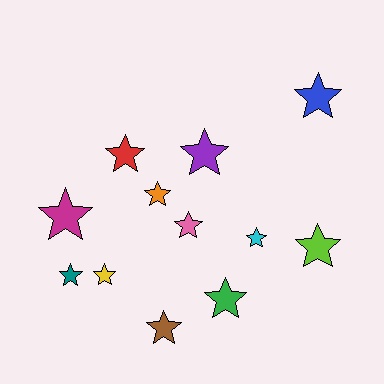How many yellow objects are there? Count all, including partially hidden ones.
There is 1 yellow object.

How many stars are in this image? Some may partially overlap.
There are 12 stars.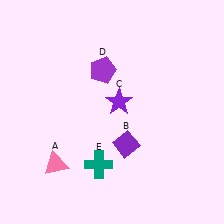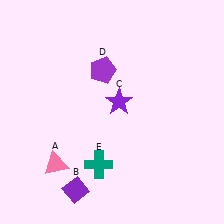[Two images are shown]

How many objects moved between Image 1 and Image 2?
1 object moved between the two images.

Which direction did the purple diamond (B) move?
The purple diamond (B) moved left.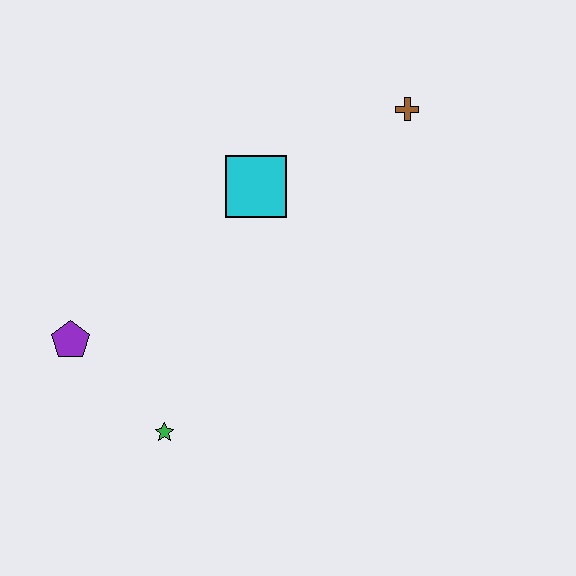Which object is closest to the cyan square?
The brown cross is closest to the cyan square.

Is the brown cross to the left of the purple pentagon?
No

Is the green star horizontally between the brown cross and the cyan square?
No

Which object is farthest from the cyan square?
The green star is farthest from the cyan square.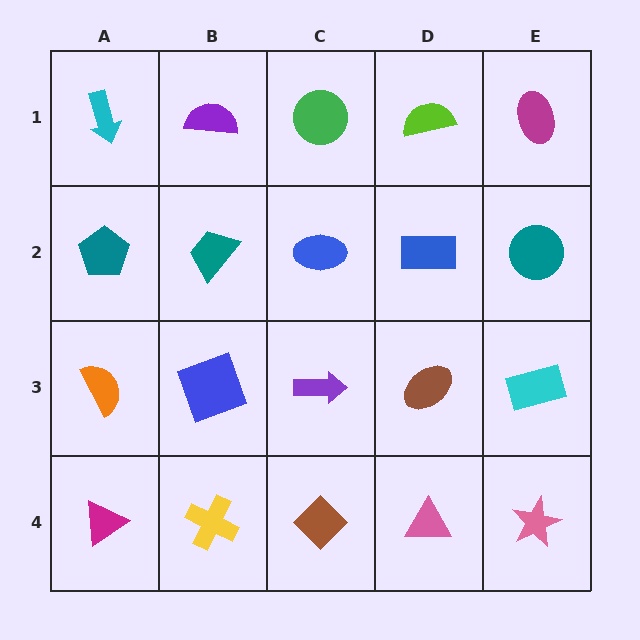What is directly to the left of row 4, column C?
A yellow cross.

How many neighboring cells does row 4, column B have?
3.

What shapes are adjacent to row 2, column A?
A cyan arrow (row 1, column A), an orange semicircle (row 3, column A), a teal trapezoid (row 2, column B).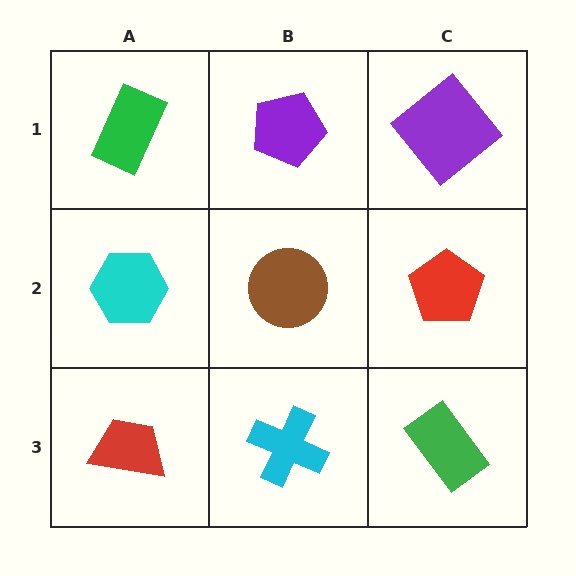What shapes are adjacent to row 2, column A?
A green rectangle (row 1, column A), a red trapezoid (row 3, column A), a brown circle (row 2, column B).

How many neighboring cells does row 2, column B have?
4.